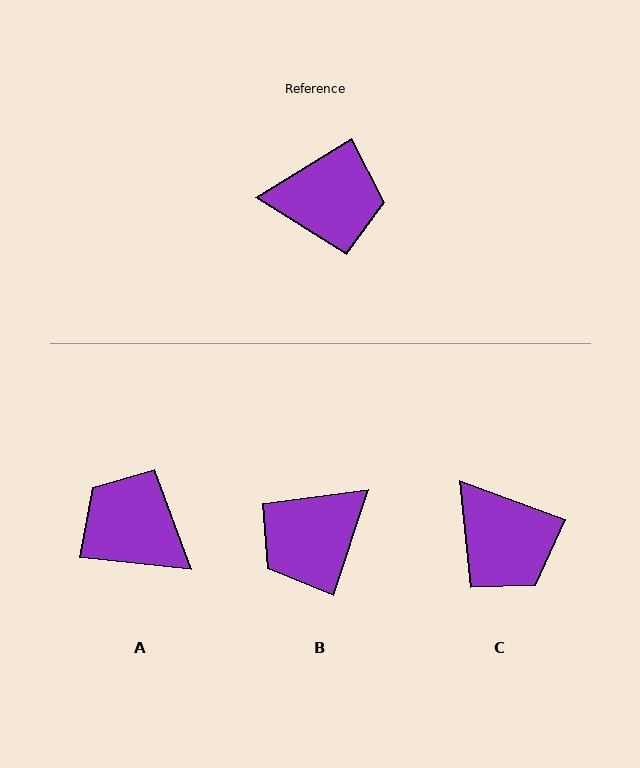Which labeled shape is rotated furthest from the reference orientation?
A, about 142 degrees away.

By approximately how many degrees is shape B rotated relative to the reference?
Approximately 140 degrees clockwise.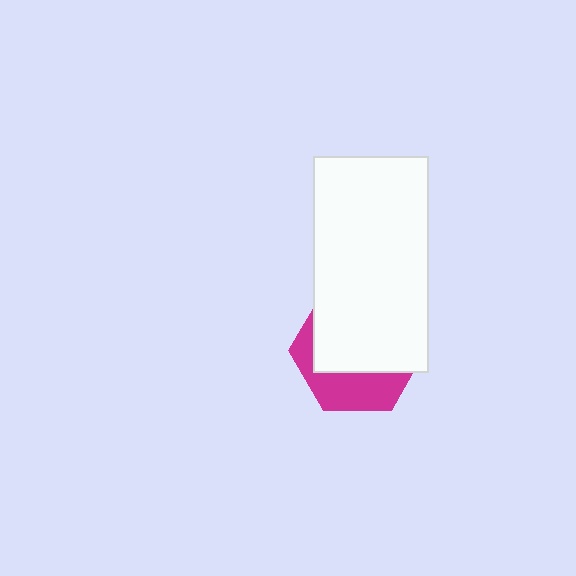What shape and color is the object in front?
The object in front is a white rectangle.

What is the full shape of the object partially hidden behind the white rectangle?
The partially hidden object is a magenta hexagon.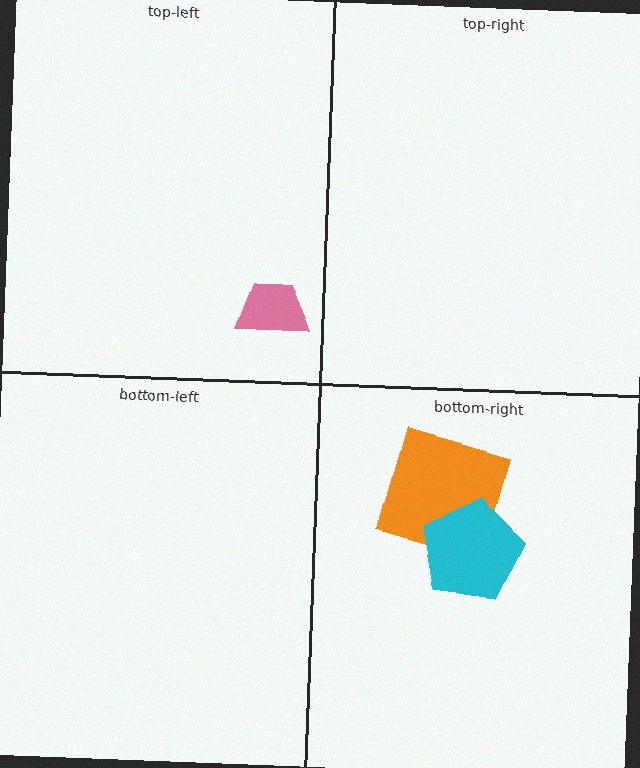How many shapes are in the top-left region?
1.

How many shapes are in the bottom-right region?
2.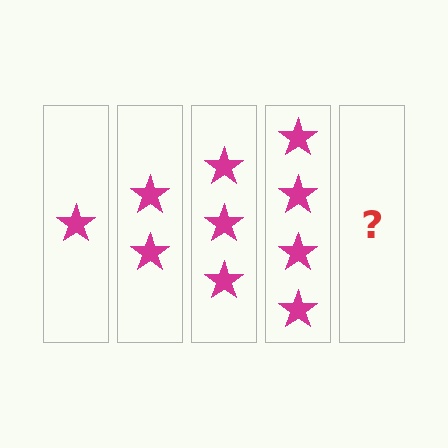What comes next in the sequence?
The next element should be 5 stars.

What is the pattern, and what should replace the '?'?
The pattern is that each step adds one more star. The '?' should be 5 stars.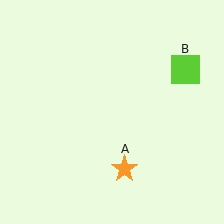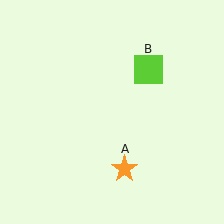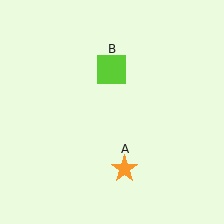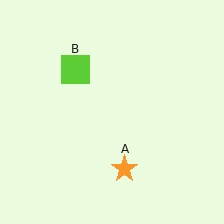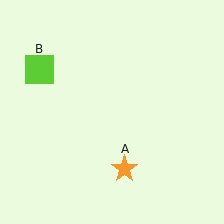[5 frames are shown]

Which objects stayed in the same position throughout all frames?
Orange star (object A) remained stationary.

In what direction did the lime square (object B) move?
The lime square (object B) moved left.